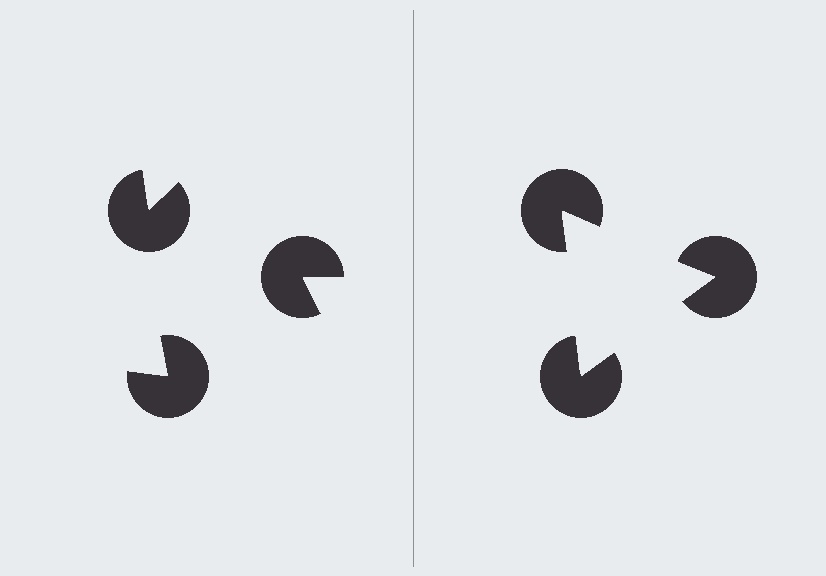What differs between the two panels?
The pac-man discs are positioned identically on both sides; only the wedge orientations differ. On the right they align to a triangle; on the left they are misaligned.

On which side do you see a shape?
An illusory triangle appears on the right side. On the left side the wedge cuts are rotated, so no coherent shape forms.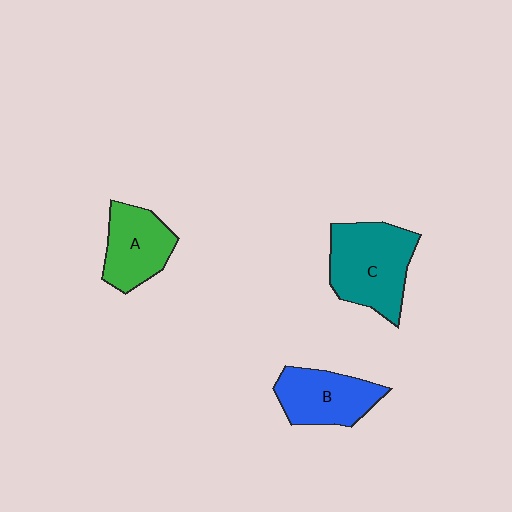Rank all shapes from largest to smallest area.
From largest to smallest: C (teal), B (blue), A (green).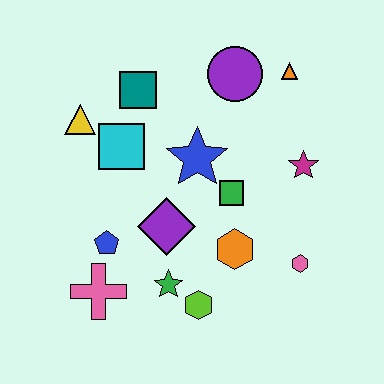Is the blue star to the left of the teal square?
No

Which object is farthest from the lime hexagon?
The orange triangle is farthest from the lime hexagon.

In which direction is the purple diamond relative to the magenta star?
The purple diamond is to the left of the magenta star.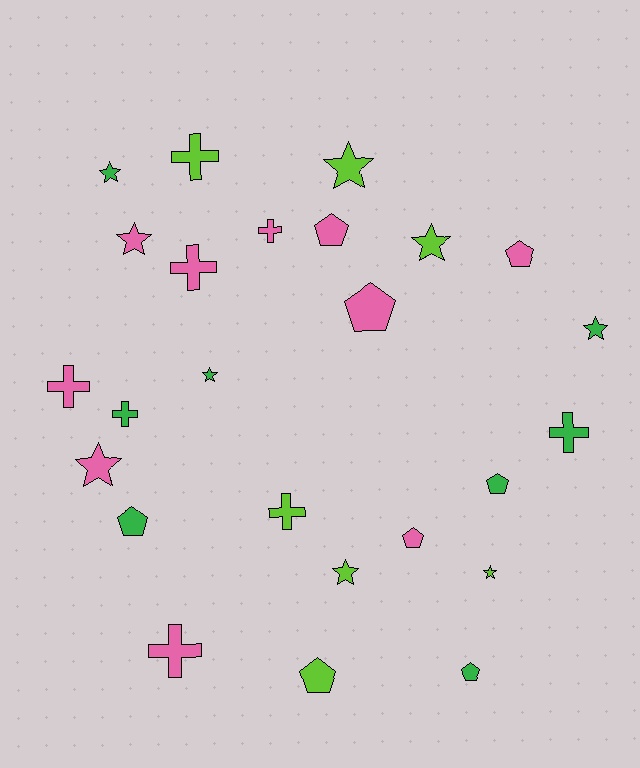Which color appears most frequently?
Pink, with 10 objects.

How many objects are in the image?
There are 25 objects.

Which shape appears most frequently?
Star, with 9 objects.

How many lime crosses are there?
There are 2 lime crosses.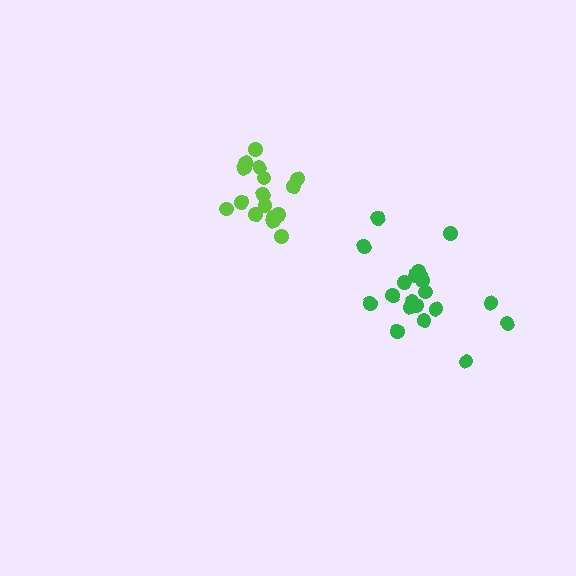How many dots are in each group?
Group 1: 16 dots, Group 2: 20 dots (36 total).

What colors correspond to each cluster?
The clusters are colored: lime, green.